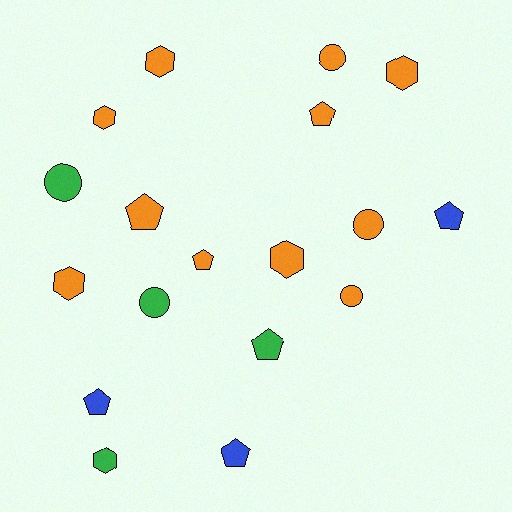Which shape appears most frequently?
Pentagon, with 7 objects.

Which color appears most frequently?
Orange, with 11 objects.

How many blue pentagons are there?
There are 3 blue pentagons.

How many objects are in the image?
There are 18 objects.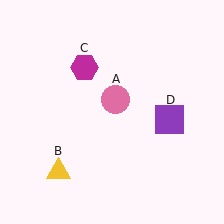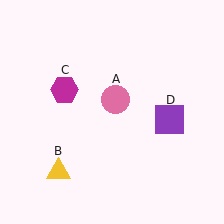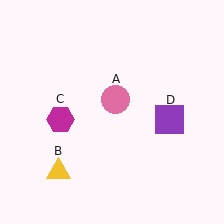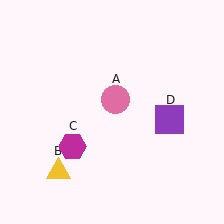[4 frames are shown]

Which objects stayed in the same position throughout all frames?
Pink circle (object A) and yellow triangle (object B) and purple square (object D) remained stationary.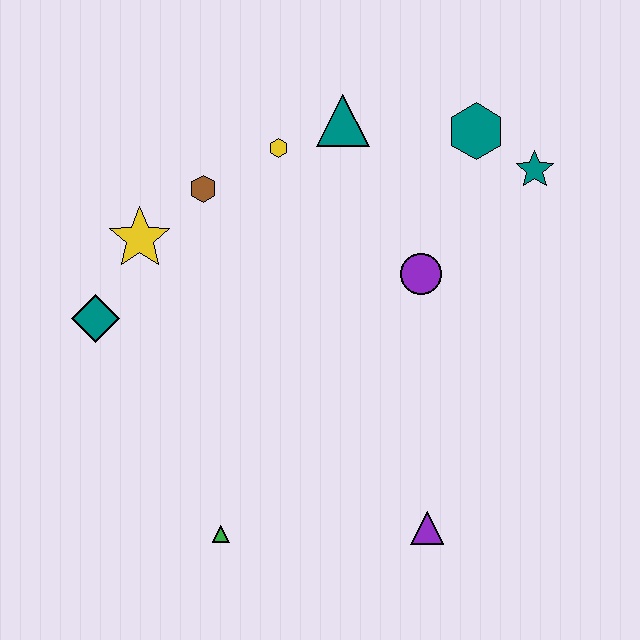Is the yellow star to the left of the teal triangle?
Yes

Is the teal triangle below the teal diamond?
No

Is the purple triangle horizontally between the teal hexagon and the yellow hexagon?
Yes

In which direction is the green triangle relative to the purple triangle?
The green triangle is to the left of the purple triangle.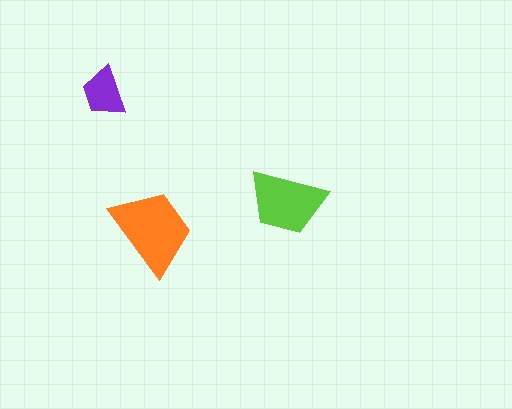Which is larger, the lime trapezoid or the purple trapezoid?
The lime one.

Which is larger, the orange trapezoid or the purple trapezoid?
The orange one.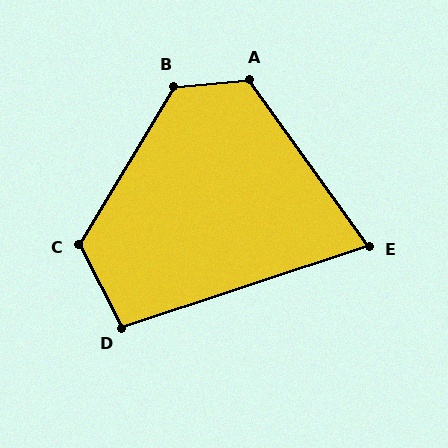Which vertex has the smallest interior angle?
E, at approximately 73 degrees.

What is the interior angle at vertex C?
Approximately 122 degrees (obtuse).